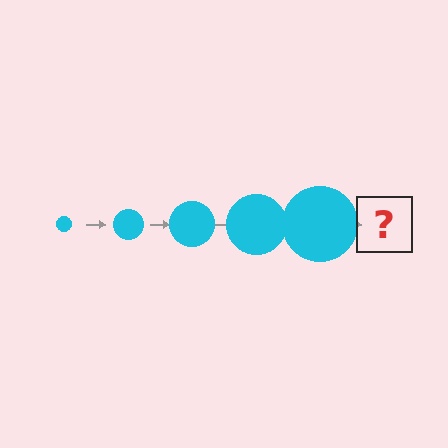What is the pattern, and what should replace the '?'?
The pattern is that the circle gets progressively larger each step. The '?' should be a cyan circle, larger than the previous one.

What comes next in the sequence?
The next element should be a cyan circle, larger than the previous one.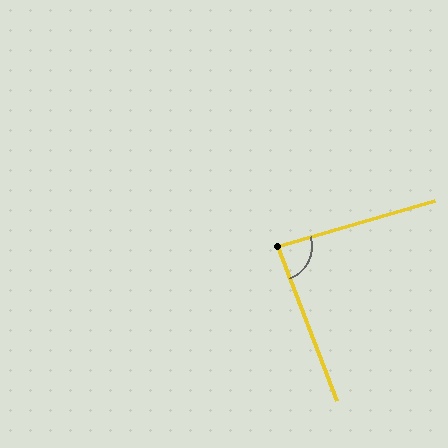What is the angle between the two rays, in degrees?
Approximately 85 degrees.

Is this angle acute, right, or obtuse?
It is approximately a right angle.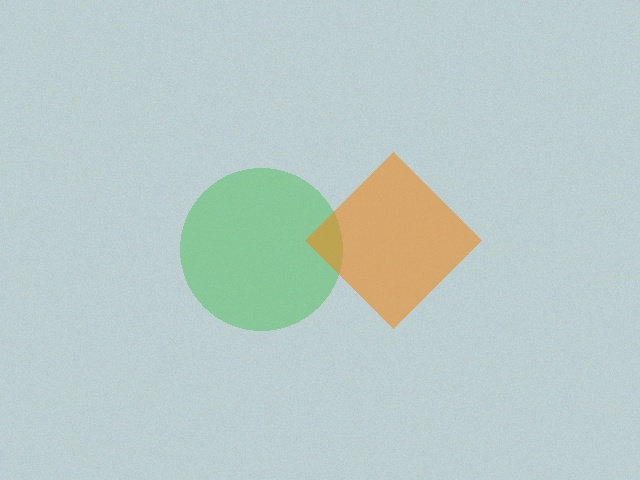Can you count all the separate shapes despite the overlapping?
Yes, there are 2 separate shapes.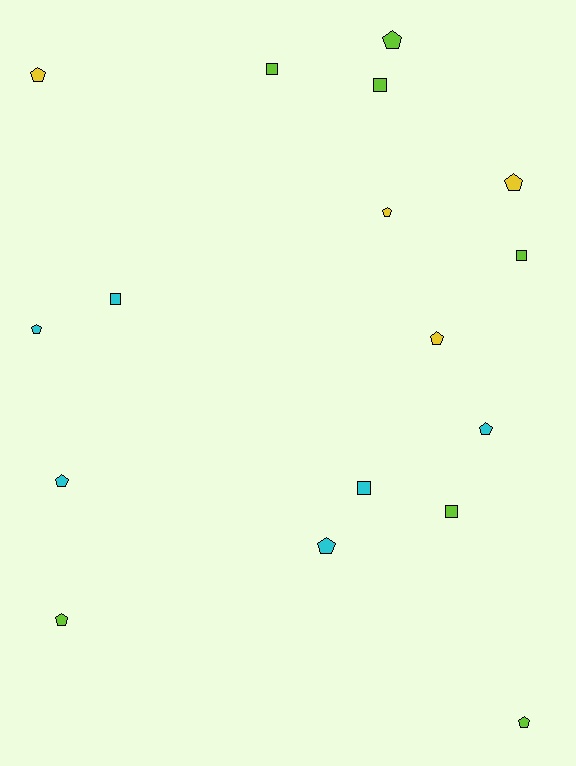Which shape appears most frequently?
Pentagon, with 11 objects.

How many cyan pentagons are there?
There are 4 cyan pentagons.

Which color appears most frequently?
Lime, with 7 objects.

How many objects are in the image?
There are 17 objects.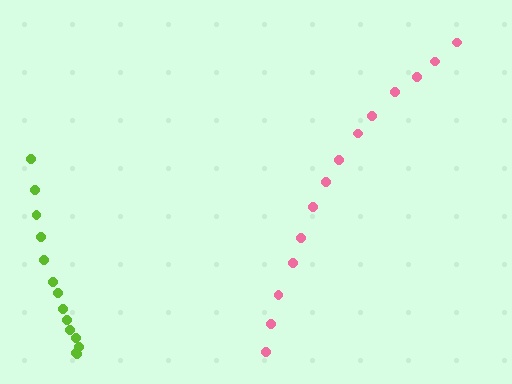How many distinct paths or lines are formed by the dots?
There are 2 distinct paths.